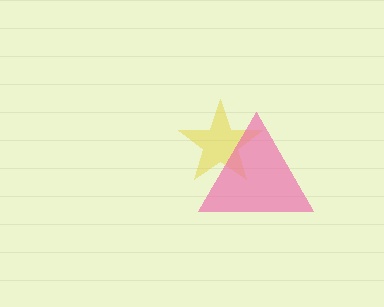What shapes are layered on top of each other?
The layered shapes are: a yellow star, a pink triangle.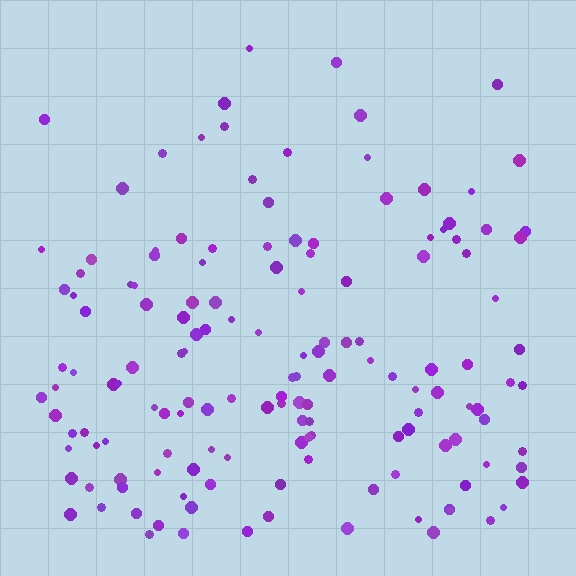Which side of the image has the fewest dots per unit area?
The top.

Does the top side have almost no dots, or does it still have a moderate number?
Still a moderate number, just noticeably fewer than the bottom.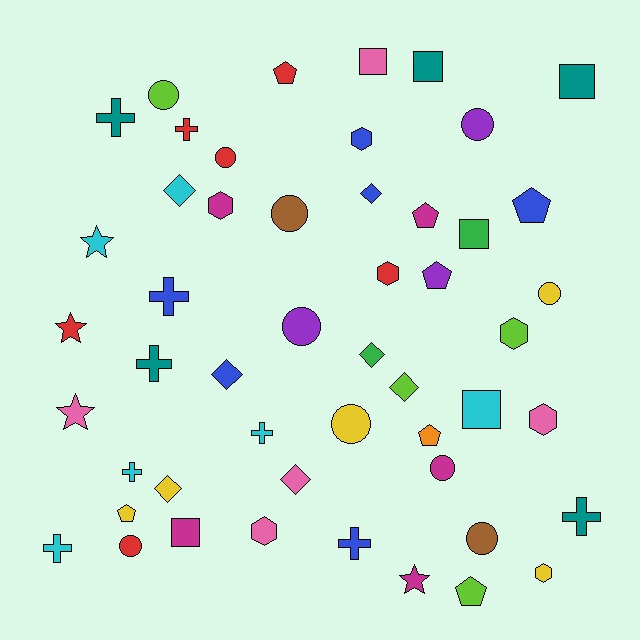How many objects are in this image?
There are 50 objects.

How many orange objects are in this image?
There is 1 orange object.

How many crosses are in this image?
There are 9 crosses.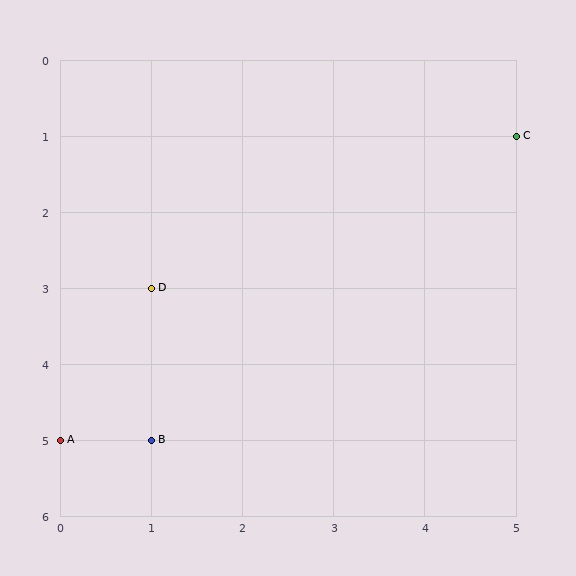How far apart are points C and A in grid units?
Points C and A are 5 columns and 4 rows apart (about 6.4 grid units diagonally).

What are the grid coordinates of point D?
Point D is at grid coordinates (1, 3).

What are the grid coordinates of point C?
Point C is at grid coordinates (5, 1).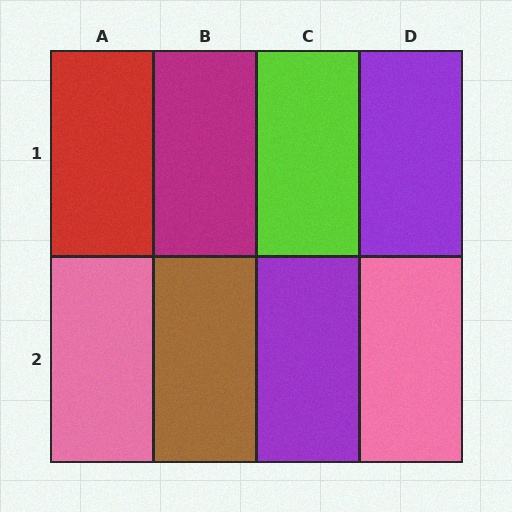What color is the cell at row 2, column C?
Purple.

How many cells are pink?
2 cells are pink.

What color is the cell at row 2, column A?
Pink.